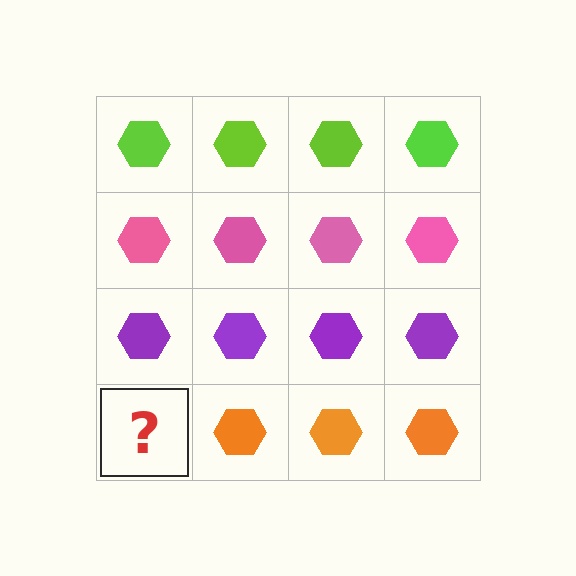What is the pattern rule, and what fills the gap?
The rule is that each row has a consistent color. The gap should be filled with an orange hexagon.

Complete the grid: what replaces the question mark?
The question mark should be replaced with an orange hexagon.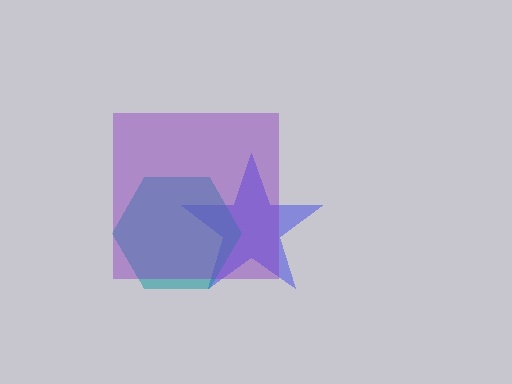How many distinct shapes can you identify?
There are 3 distinct shapes: a blue star, a teal hexagon, a purple square.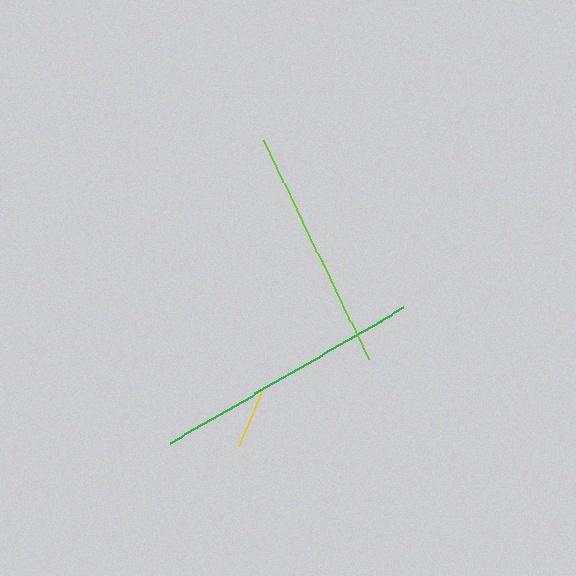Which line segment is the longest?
The green line is the longest at approximately 269 pixels.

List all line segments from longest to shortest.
From longest to shortest: green, lime, yellow.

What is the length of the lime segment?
The lime segment is approximately 243 pixels long.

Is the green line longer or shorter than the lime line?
The green line is longer than the lime line.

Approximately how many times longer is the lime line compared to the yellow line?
The lime line is approximately 4.0 times the length of the yellow line.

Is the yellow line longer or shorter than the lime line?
The lime line is longer than the yellow line.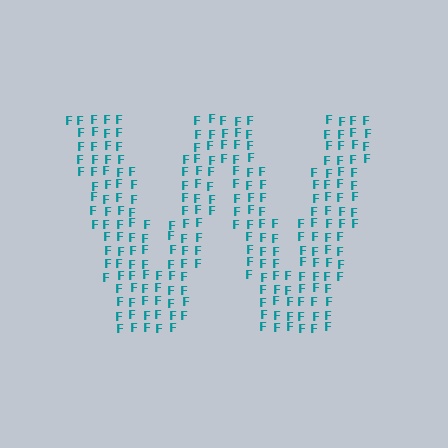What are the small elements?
The small elements are letter F's.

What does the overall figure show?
The overall figure shows the letter W.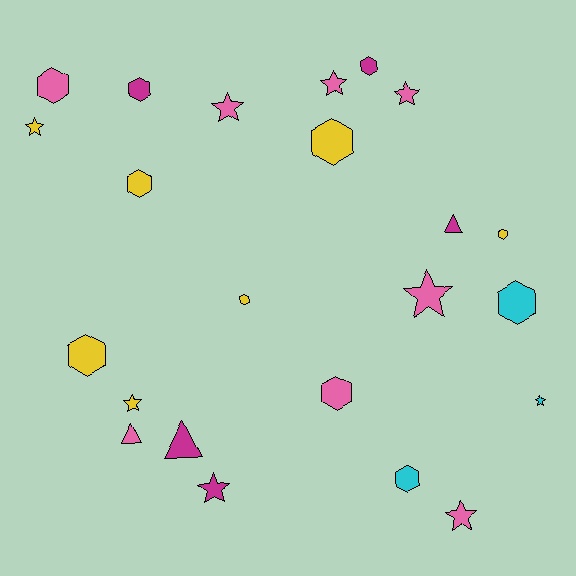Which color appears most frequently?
Pink, with 8 objects.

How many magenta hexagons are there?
There are 2 magenta hexagons.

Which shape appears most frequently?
Hexagon, with 11 objects.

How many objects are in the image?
There are 23 objects.